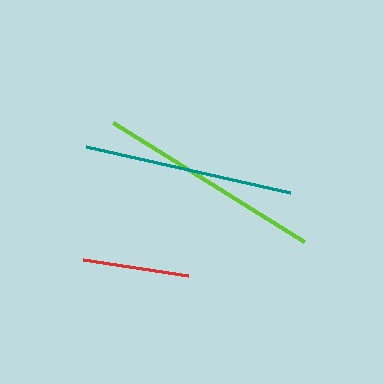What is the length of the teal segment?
The teal segment is approximately 209 pixels long.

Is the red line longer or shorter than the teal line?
The teal line is longer than the red line.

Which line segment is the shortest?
The red line is the shortest at approximately 107 pixels.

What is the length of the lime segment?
The lime segment is approximately 225 pixels long.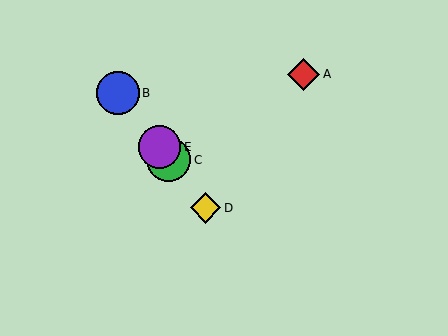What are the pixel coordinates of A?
Object A is at (304, 74).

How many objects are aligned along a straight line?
4 objects (B, C, D, E) are aligned along a straight line.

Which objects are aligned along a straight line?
Objects B, C, D, E are aligned along a straight line.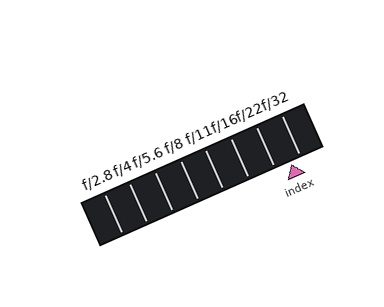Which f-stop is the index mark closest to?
The index mark is closest to f/32.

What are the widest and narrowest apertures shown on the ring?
The widest aperture shown is f/2.8 and the narrowest is f/32.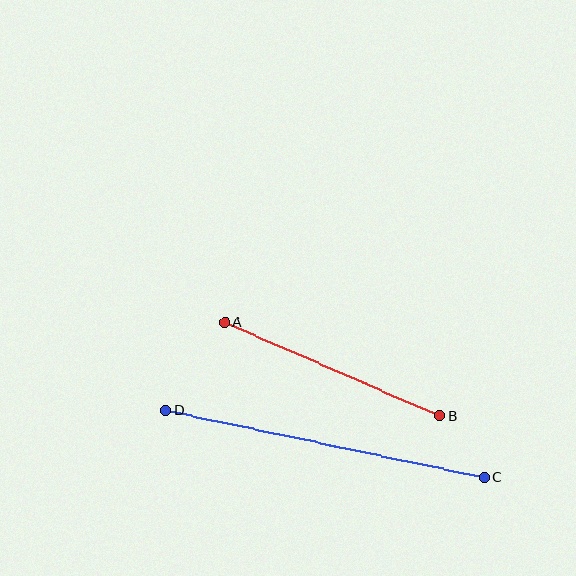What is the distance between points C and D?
The distance is approximately 325 pixels.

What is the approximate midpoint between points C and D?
The midpoint is at approximately (325, 444) pixels.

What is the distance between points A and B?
The distance is approximately 234 pixels.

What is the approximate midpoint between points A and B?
The midpoint is at approximately (332, 369) pixels.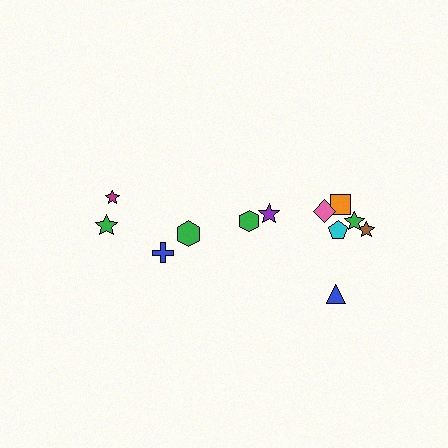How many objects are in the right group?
There are 8 objects.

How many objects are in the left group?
There are 4 objects.